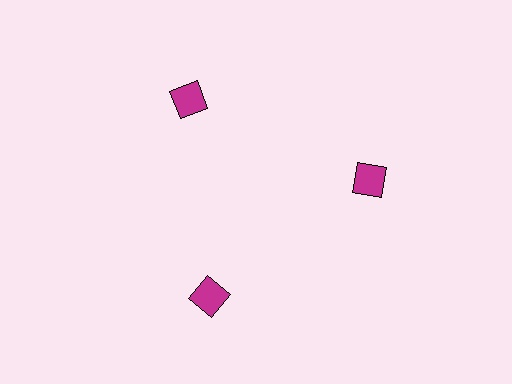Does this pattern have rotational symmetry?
Yes, this pattern has 3-fold rotational symmetry. It looks the same after rotating 120 degrees around the center.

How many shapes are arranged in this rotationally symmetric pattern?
There are 3 shapes, arranged in 3 groups of 1.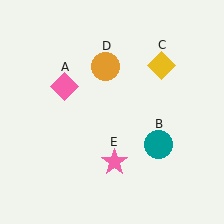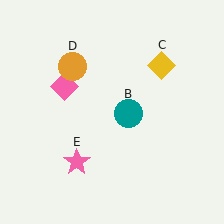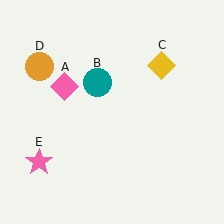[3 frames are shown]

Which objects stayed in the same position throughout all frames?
Pink diamond (object A) and yellow diamond (object C) remained stationary.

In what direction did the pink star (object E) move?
The pink star (object E) moved left.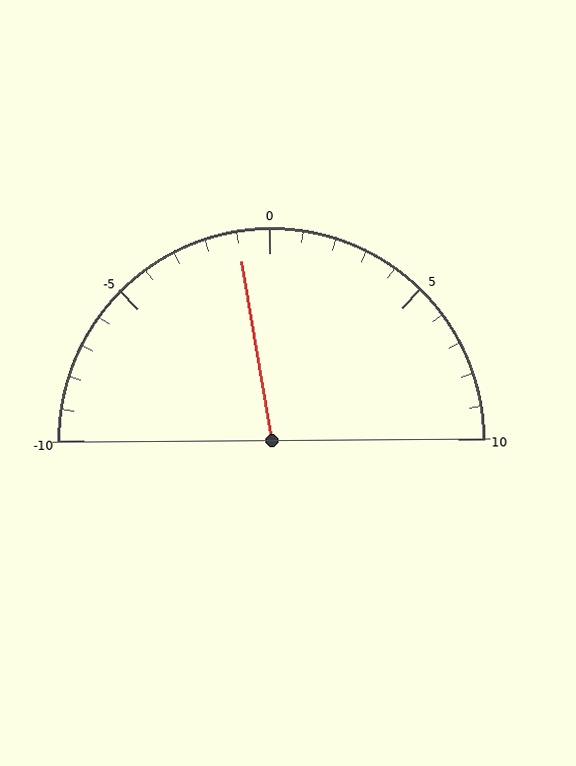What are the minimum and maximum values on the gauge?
The gauge ranges from -10 to 10.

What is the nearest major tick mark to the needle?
The nearest major tick mark is 0.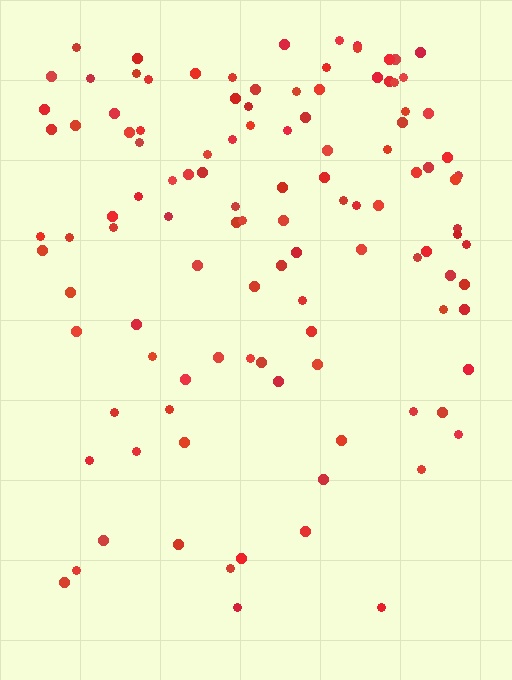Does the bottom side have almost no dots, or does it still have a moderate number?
Still a moderate number, just noticeably fewer than the top.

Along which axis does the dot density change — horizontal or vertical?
Vertical.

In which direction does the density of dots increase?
From bottom to top, with the top side densest.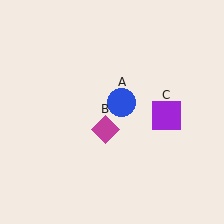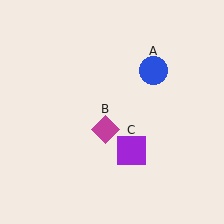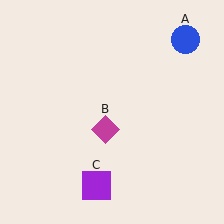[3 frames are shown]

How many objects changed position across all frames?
2 objects changed position: blue circle (object A), purple square (object C).